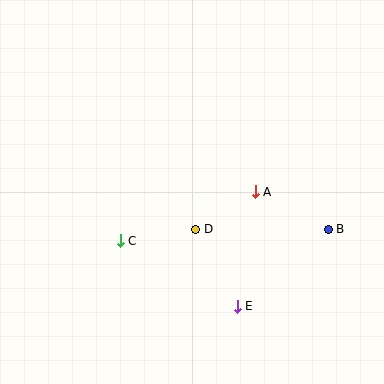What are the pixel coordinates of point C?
Point C is at (120, 241).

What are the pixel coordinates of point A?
Point A is at (255, 192).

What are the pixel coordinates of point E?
Point E is at (237, 306).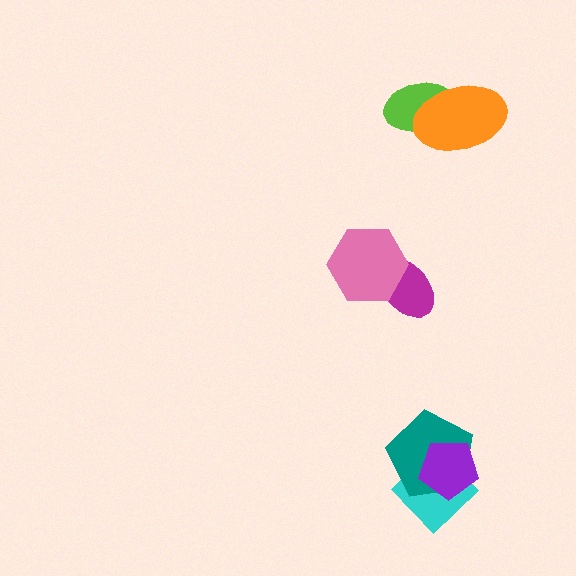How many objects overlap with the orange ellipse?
1 object overlaps with the orange ellipse.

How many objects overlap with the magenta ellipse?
1 object overlaps with the magenta ellipse.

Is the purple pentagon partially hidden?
No, no other shape covers it.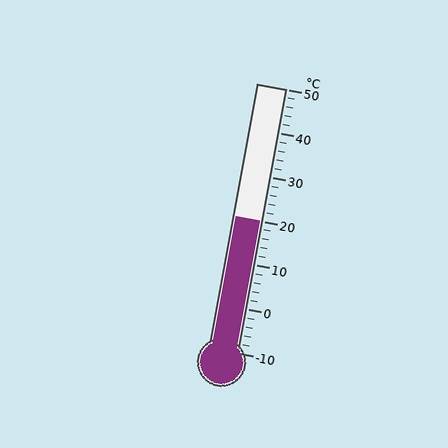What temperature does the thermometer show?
The thermometer shows approximately 20°C.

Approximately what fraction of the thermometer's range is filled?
The thermometer is filled to approximately 50% of its range.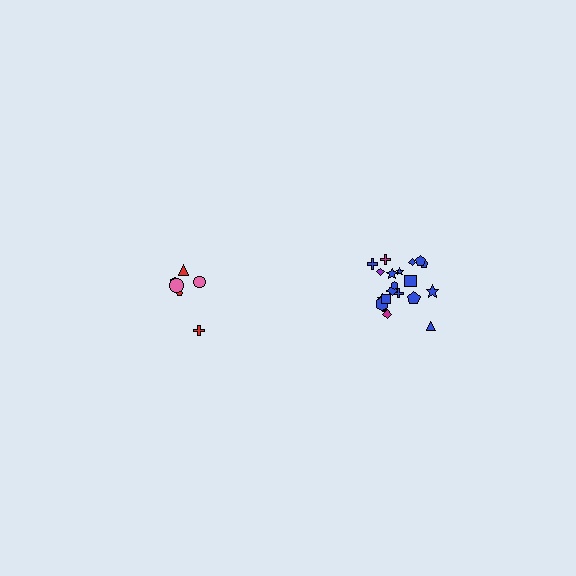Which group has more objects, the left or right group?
The right group.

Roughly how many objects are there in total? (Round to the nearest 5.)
Roughly 30 objects in total.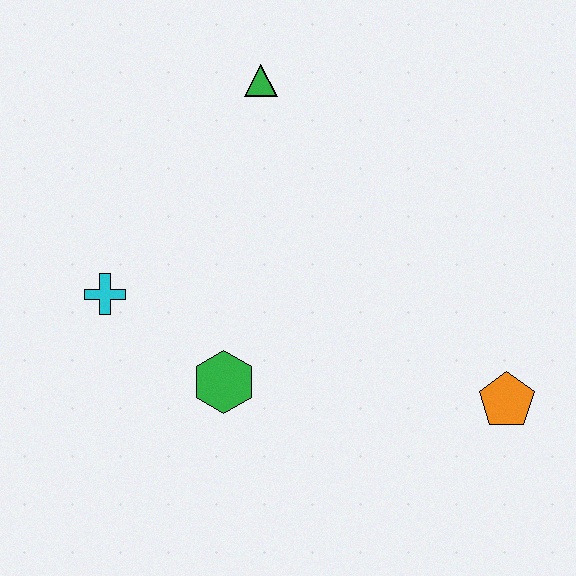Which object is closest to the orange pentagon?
The green hexagon is closest to the orange pentagon.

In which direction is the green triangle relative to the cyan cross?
The green triangle is above the cyan cross.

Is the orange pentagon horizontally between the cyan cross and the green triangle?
No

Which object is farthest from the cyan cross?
The orange pentagon is farthest from the cyan cross.